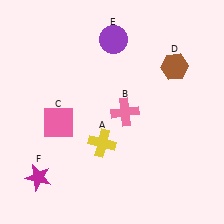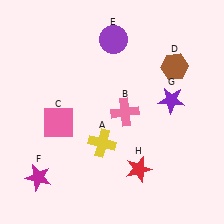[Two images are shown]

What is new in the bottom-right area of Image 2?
A red star (H) was added in the bottom-right area of Image 2.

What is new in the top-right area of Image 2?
A purple star (G) was added in the top-right area of Image 2.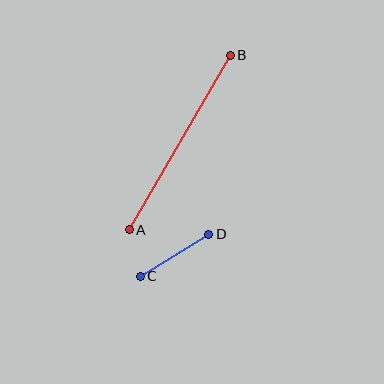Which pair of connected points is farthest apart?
Points A and B are farthest apart.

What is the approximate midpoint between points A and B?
The midpoint is at approximately (180, 142) pixels.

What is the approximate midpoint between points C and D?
The midpoint is at approximately (175, 255) pixels.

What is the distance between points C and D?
The distance is approximately 80 pixels.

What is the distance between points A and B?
The distance is approximately 202 pixels.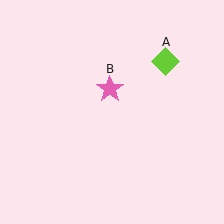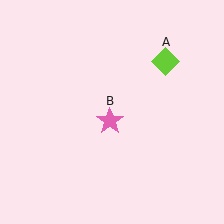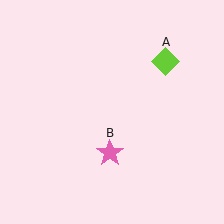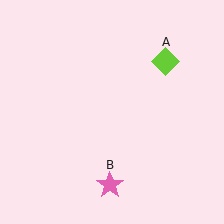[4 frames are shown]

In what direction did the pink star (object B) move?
The pink star (object B) moved down.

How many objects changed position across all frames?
1 object changed position: pink star (object B).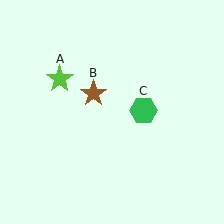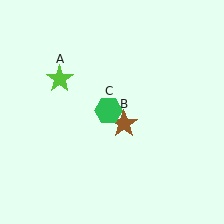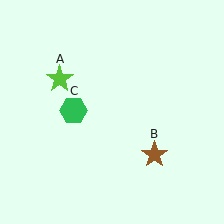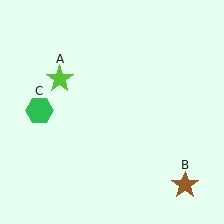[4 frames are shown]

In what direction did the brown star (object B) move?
The brown star (object B) moved down and to the right.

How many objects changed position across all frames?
2 objects changed position: brown star (object B), green hexagon (object C).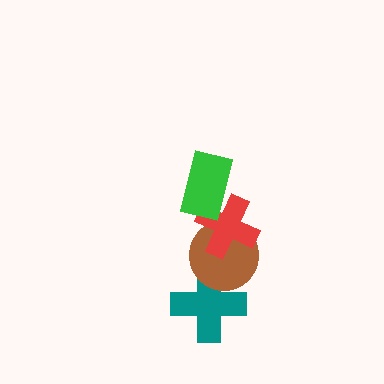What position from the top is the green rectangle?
The green rectangle is 1st from the top.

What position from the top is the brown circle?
The brown circle is 3rd from the top.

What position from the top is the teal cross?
The teal cross is 4th from the top.